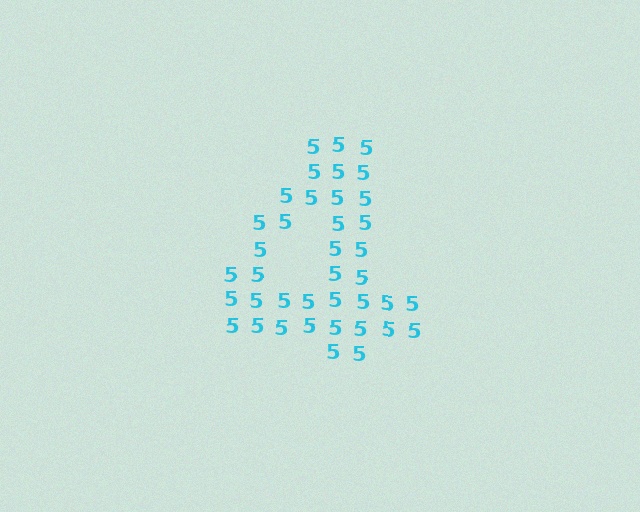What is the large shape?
The large shape is the digit 4.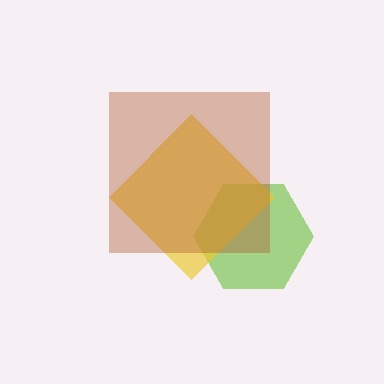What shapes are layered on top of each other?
The layered shapes are: a lime hexagon, a yellow diamond, a brown square.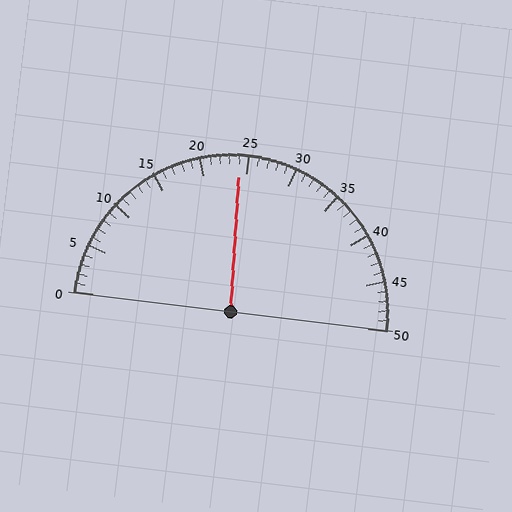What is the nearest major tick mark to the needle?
The nearest major tick mark is 25.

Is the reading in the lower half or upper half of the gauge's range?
The reading is in the lower half of the range (0 to 50).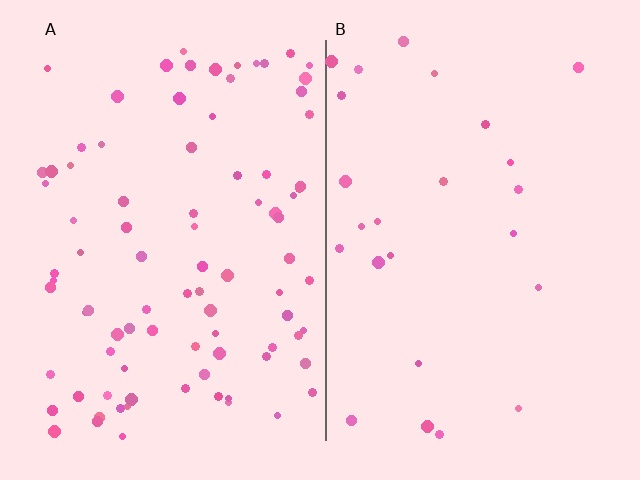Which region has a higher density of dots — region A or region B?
A (the left).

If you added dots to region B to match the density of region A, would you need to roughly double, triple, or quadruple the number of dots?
Approximately quadruple.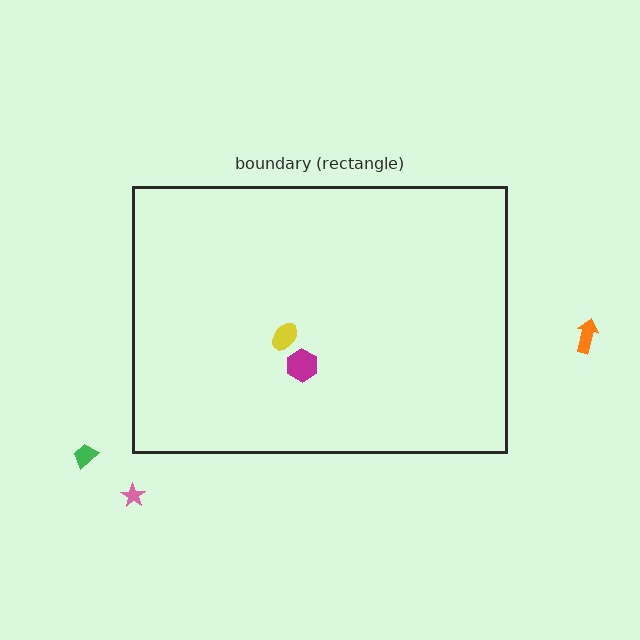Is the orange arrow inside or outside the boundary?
Outside.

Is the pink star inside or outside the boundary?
Outside.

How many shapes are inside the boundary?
2 inside, 3 outside.